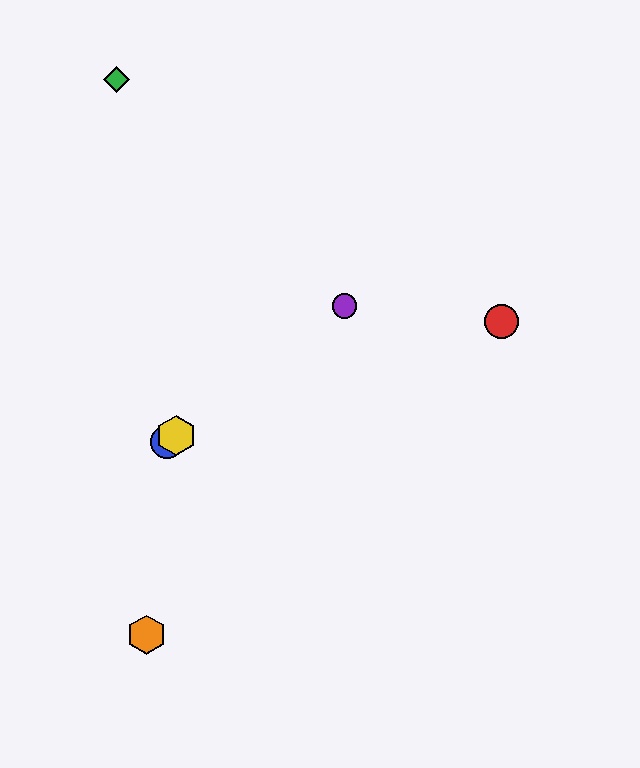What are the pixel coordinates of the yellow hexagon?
The yellow hexagon is at (176, 435).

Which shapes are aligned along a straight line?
The blue circle, the yellow hexagon, the purple circle are aligned along a straight line.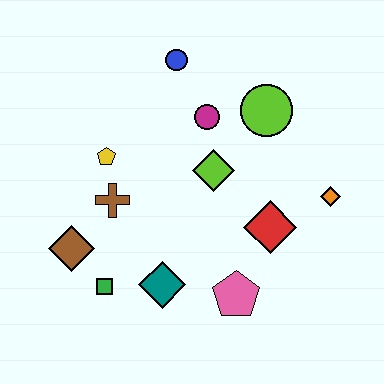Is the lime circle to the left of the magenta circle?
No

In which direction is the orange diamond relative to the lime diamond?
The orange diamond is to the right of the lime diamond.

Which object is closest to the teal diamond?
The green square is closest to the teal diamond.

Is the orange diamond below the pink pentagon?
No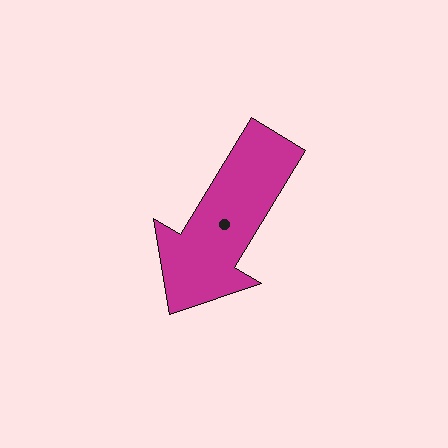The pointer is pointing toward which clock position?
Roughly 7 o'clock.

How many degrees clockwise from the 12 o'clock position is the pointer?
Approximately 211 degrees.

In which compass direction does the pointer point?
Southwest.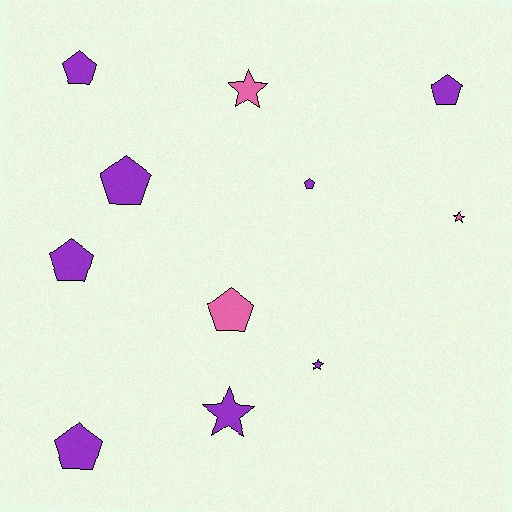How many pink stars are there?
There are 2 pink stars.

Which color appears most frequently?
Purple, with 8 objects.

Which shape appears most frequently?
Pentagon, with 7 objects.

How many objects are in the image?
There are 11 objects.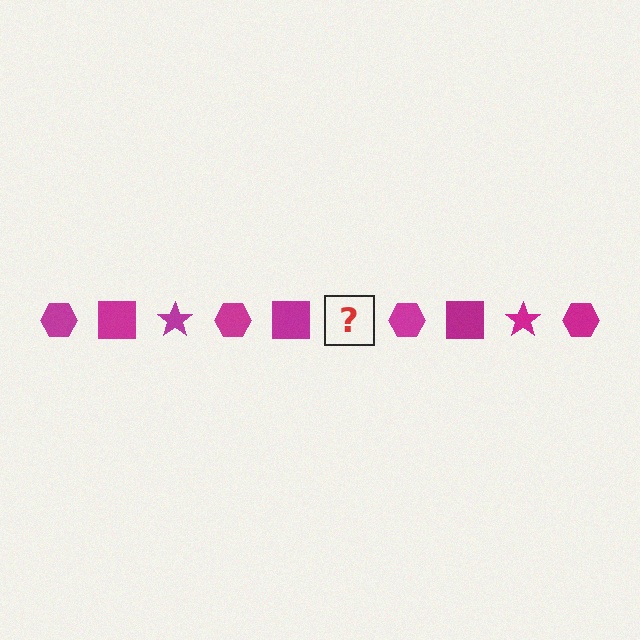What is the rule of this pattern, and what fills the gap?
The rule is that the pattern cycles through hexagon, square, star shapes in magenta. The gap should be filled with a magenta star.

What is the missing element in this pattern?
The missing element is a magenta star.